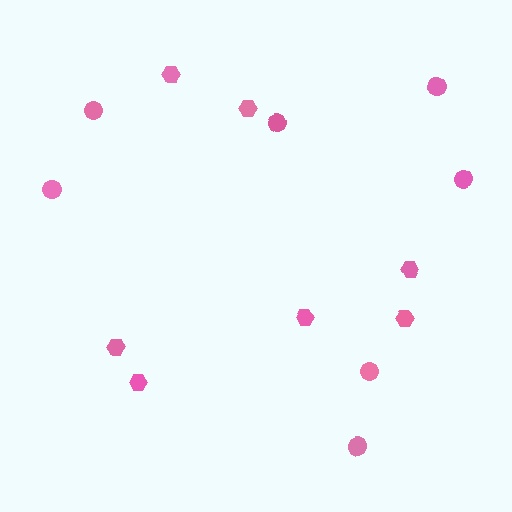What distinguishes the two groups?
There are 2 groups: one group of circles (7) and one group of hexagons (7).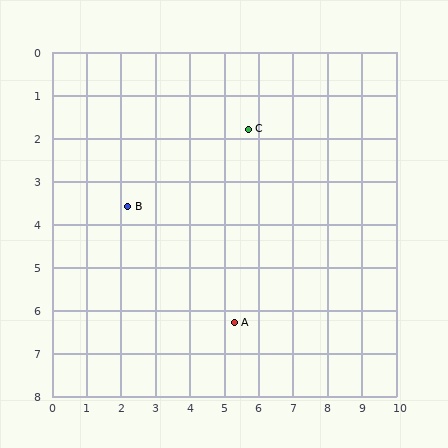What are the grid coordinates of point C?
Point C is at approximately (5.7, 1.8).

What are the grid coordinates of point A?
Point A is at approximately (5.3, 6.3).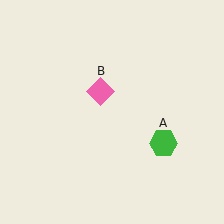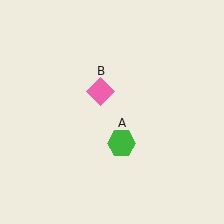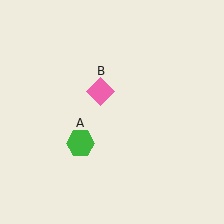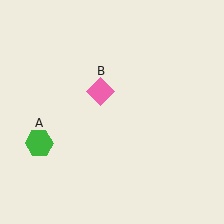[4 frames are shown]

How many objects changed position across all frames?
1 object changed position: green hexagon (object A).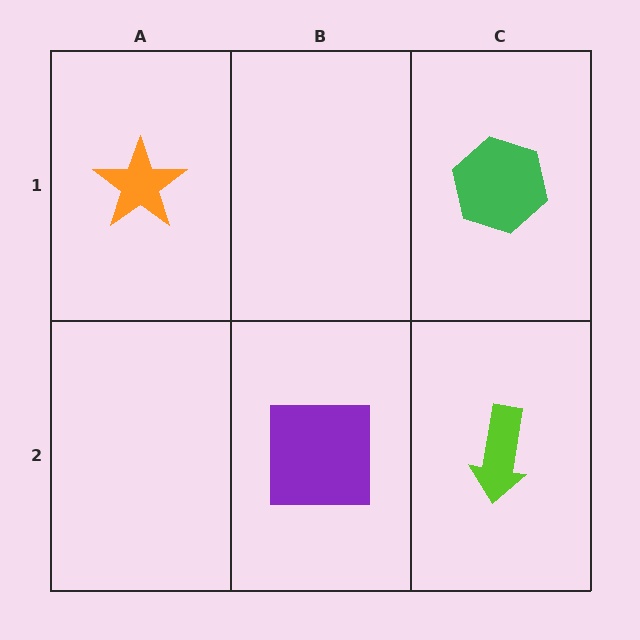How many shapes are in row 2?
2 shapes.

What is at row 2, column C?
A lime arrow.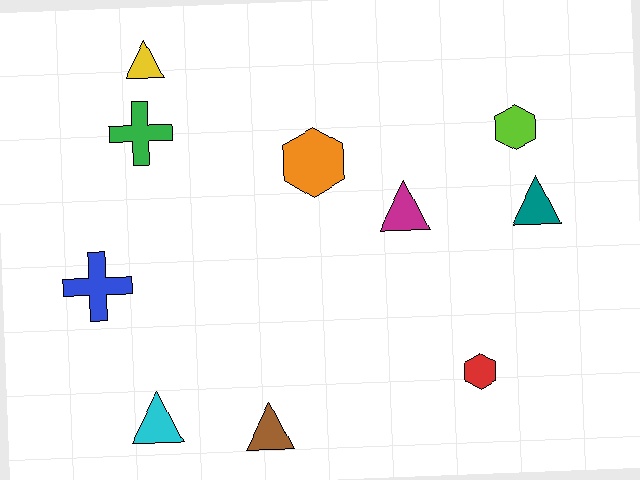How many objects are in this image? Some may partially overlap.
There are 10 objects.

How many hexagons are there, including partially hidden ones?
There are 3 hexagons.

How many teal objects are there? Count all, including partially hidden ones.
There is 1 teal object.